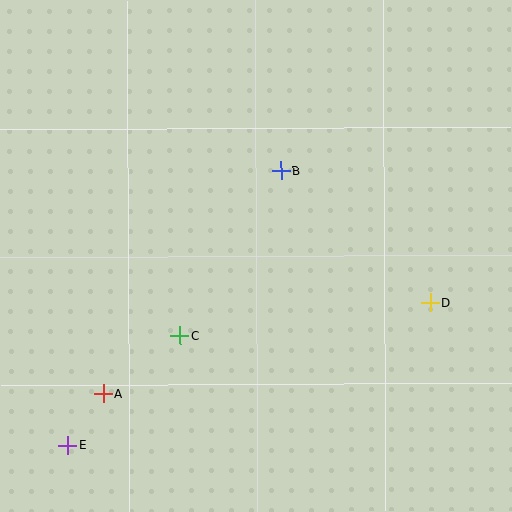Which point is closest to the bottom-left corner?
Point E is closest to the bottom-left corner.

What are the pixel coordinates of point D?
Point D is at (431, 303).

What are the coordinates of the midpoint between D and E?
The midpoint between D and E is at (249, 374).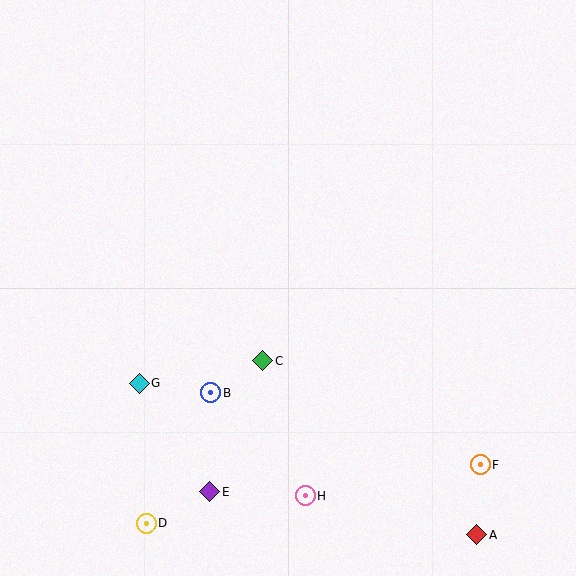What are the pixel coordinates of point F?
Point F is at (480, 465).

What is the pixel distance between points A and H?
The distance between A and H is 176 pixels.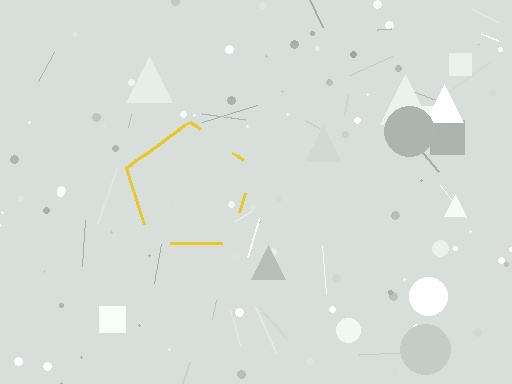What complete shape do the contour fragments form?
The contour fragments form a pentagon.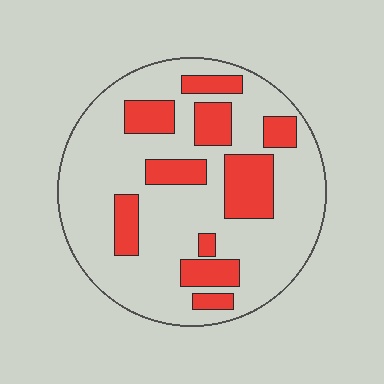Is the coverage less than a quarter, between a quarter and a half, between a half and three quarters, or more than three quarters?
Between a quarter and a half.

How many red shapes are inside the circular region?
10.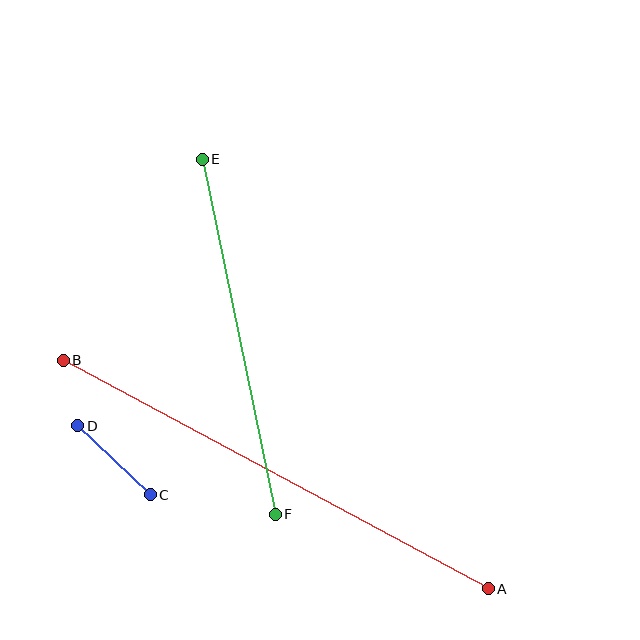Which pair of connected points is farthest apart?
Points A and B are farthest apart.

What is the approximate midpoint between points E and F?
The midpoint is at approximately (239, 337) pixels.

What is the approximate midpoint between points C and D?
The midpoint is at approximately (114, 460) pixels.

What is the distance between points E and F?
The distance is approximately 363 pixels.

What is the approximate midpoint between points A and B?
The midpoint is at approximately (276, 474) pixels.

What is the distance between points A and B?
The distance is approximately 483 pixels.